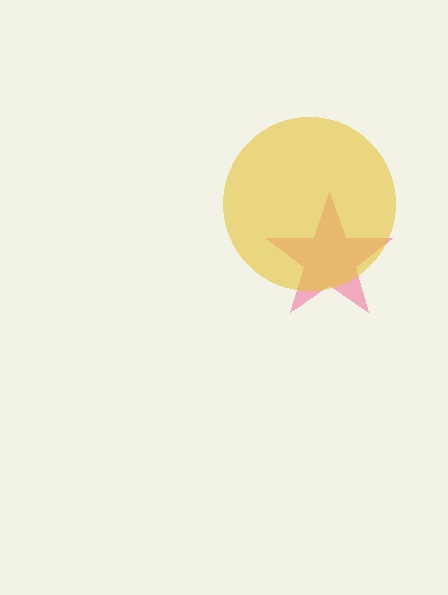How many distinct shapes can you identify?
There are 2 distinct shapes: a pink star, a yellow circle.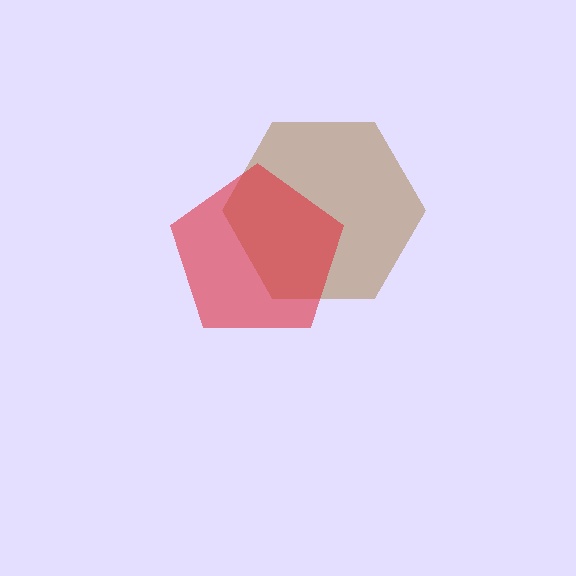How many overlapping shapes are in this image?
There are 2 overlapping shapes in the image.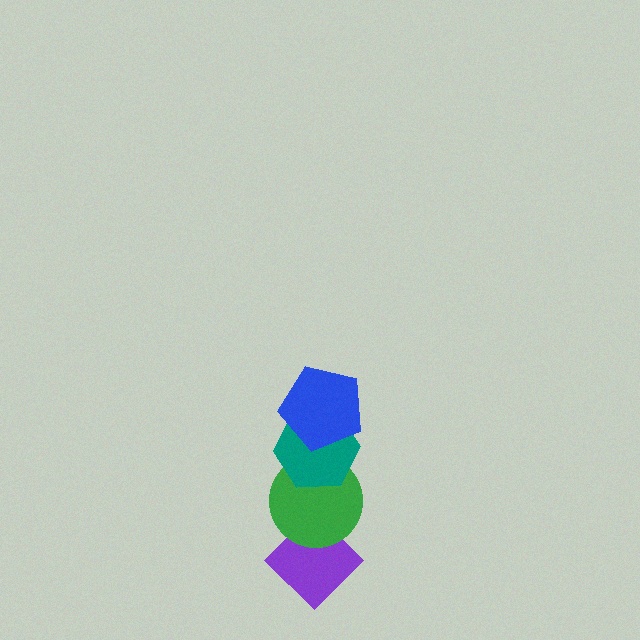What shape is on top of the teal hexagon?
The blue pentagon is on top of the teal hexagon.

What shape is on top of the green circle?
The teal hexagon is on top of the green circle.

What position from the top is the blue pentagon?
The blue pentagon is 1st from the top.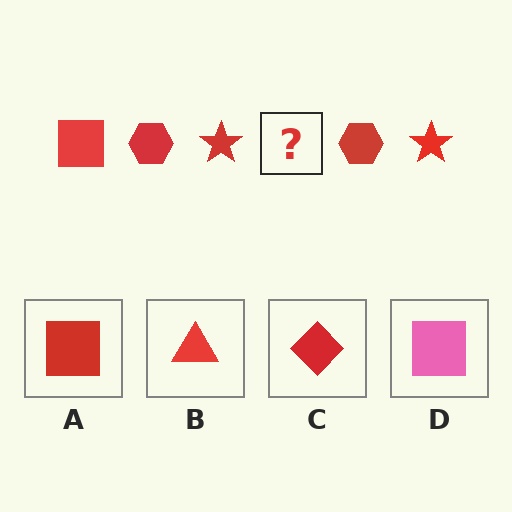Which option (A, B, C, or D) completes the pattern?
A.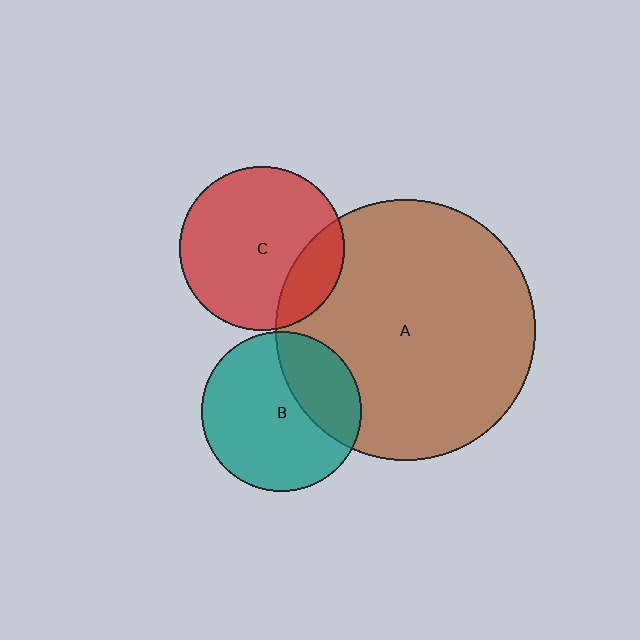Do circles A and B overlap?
Yes.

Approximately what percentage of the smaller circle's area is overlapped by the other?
Approximately 30%.